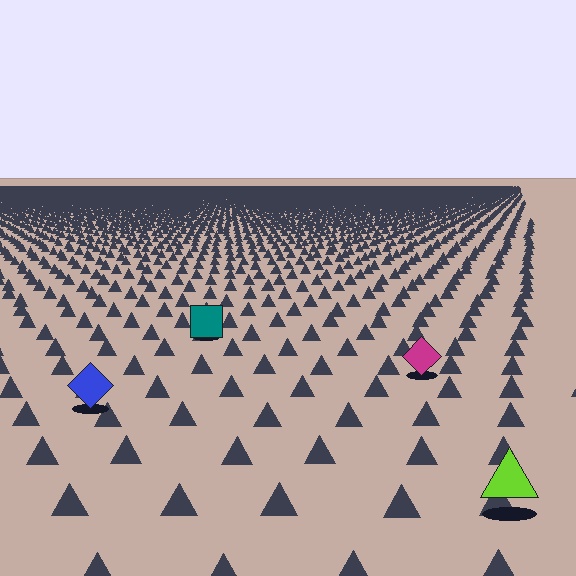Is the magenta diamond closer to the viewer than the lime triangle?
No. The lime triangle is closer — you can tell from the texture gradient: the ground texture is coarser near it.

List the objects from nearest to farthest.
From nearest to farthest: the lime triangle, the blue diamond, the magenta diamond, the teal square.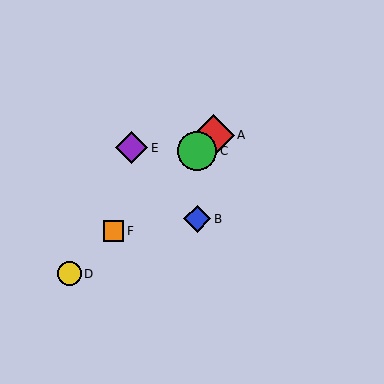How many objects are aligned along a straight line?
4 objects (A, C, D, F) are aligned along a straight line.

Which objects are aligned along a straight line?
Objects A, C, D, F are aligned along a straight line.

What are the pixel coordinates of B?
Object B is at (197, 219).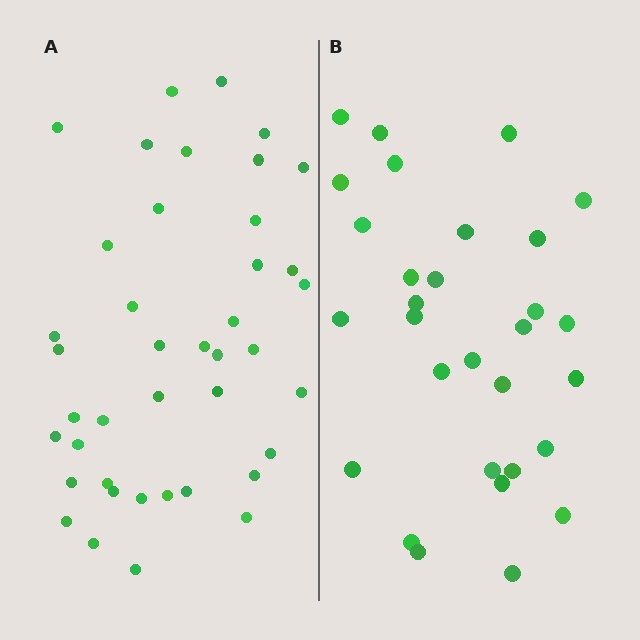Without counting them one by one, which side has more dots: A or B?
Region A (the left region) has more dots.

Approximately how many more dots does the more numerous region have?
Region A has roughly 12 or so more dots than region B.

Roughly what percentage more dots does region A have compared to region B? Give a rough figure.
About 35% more.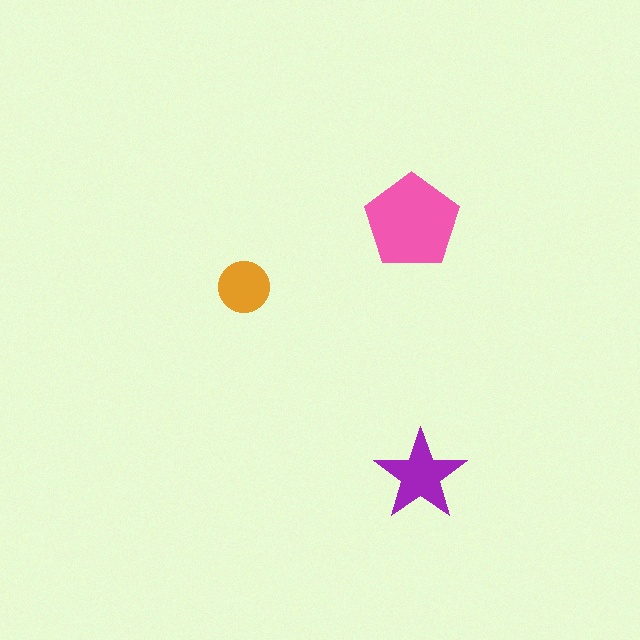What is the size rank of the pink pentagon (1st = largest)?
1st.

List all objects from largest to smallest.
The pink pentagon, the purple star, the orange circle.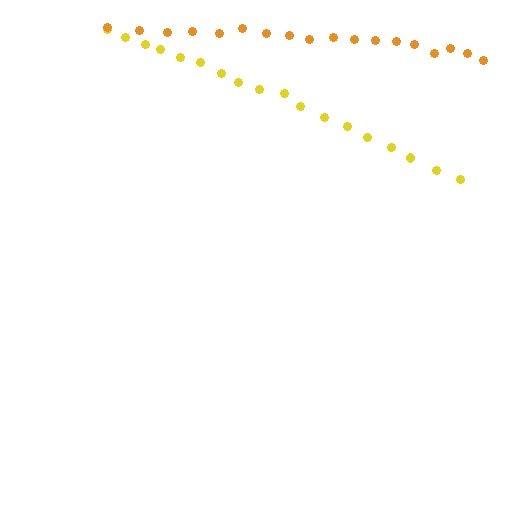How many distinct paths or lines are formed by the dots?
There are 2 distinct paths.